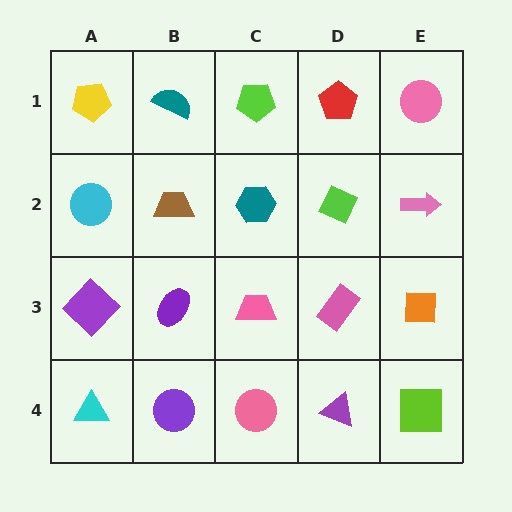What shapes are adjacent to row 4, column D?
A pink rectangle (row 3, column D), a pink circle (row 4, column C), a lime square (row 4, column E).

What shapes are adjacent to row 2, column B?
A teal semicircle (row 1, column B), a purple ellipse (row 3, column B), a cyan circle (row 2, column A), a teal hexagon (row 2, column C).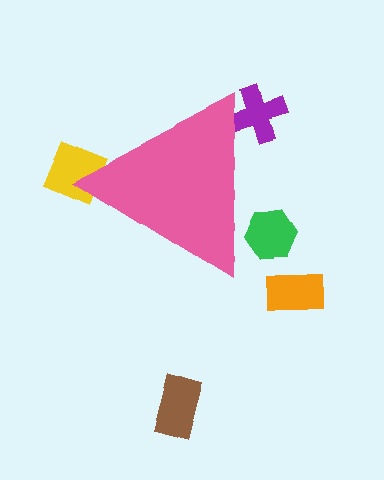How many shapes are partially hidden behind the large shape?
3 shapes are partially hidden.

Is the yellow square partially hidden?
Yes, the yellow square is partially hidden behind the pink triangle.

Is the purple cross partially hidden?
Yes, the purple cross is partially hidden behind the pink triangle.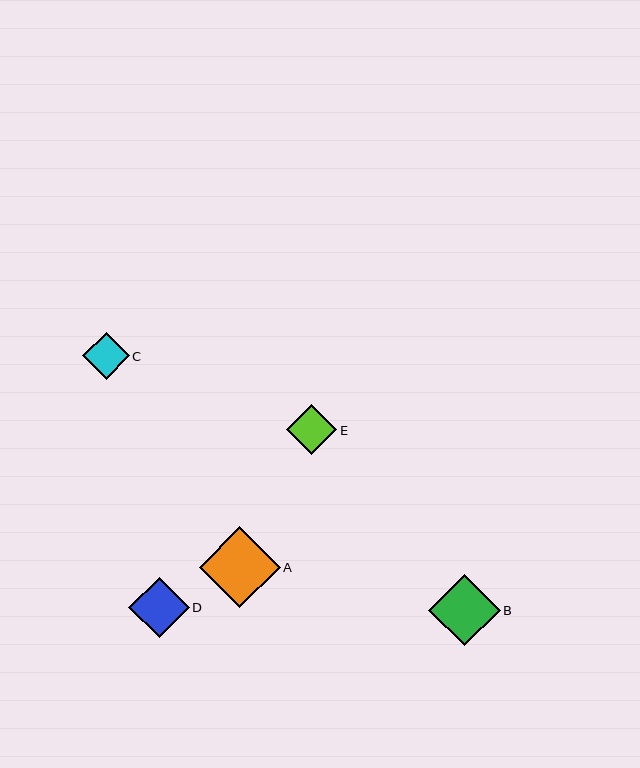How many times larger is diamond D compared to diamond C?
Diamond D is approximately 1.3 times the size of diamond C.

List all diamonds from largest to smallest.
From largest to smallest: A, B, D, E, C.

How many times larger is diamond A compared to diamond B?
Diamond A is approximately 1.1 times the size of diamond B.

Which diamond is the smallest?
Diamond C is the smallest with a size of approximately 46 pixels.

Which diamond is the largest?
Diamond A is the largest with a size of approximately 81 pixels.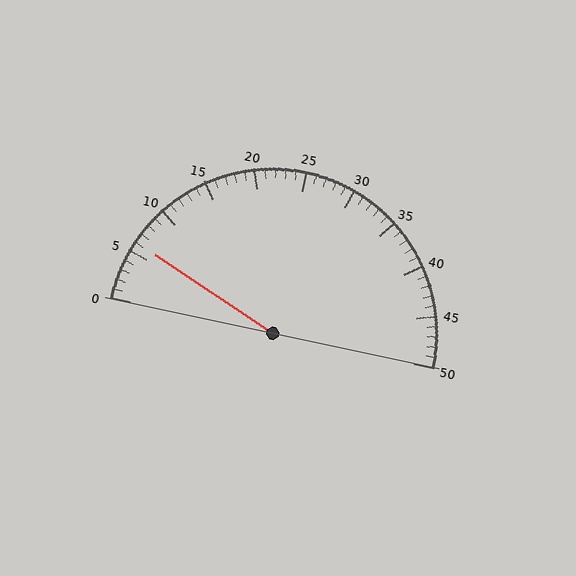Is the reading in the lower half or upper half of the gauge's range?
The reading is in the lower half of the range (0 to 50).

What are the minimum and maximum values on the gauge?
The gauge ranges from 0 to 50.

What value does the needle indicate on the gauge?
The needle indicates approximately 6.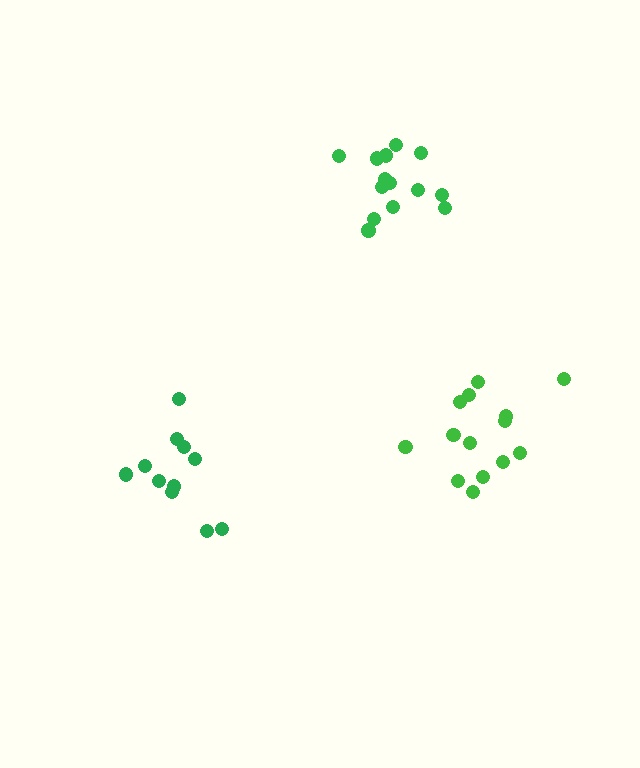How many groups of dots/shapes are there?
There are 3 groups.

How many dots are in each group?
Group 1: 14 dots, Group 2: 11 dots, Group 3: 14 dots (39 total).